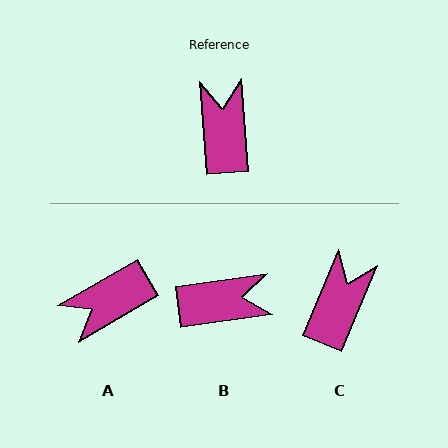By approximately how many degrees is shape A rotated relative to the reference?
Approximately 116 degrees counter-clockwise.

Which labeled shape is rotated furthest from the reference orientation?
A, about 116 degrees away.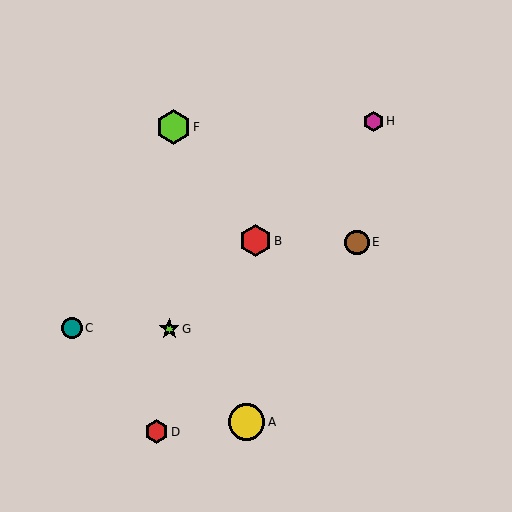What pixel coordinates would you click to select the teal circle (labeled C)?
Click at (72, 328) to select the teal circle C.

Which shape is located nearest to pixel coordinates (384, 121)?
The magenta hexagon (labeled H) at (373, 121) is nearest to that location.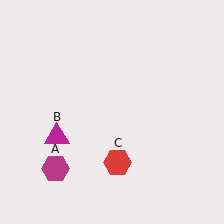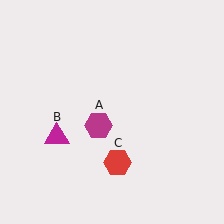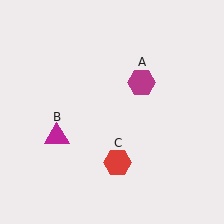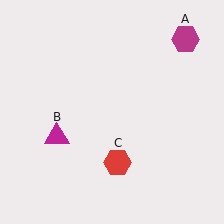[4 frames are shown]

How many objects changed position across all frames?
1 object changed position: magenta hexagon (object A).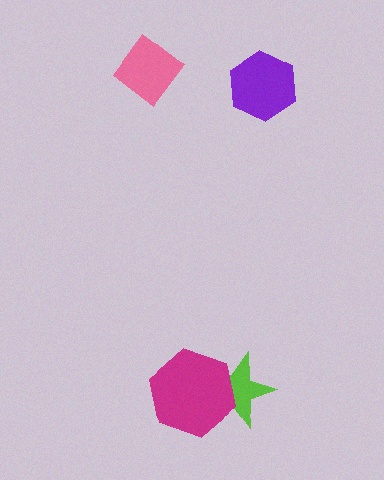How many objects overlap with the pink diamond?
0 objects overlap with the pink diamond.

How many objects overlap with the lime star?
1 object overlaps with the lime star.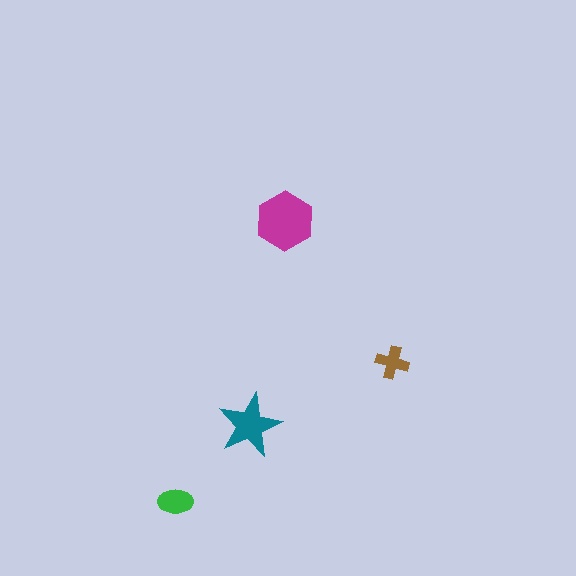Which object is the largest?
The magenta hexagon.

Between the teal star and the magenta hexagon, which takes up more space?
The magenta hexagon.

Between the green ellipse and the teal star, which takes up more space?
The teal star.